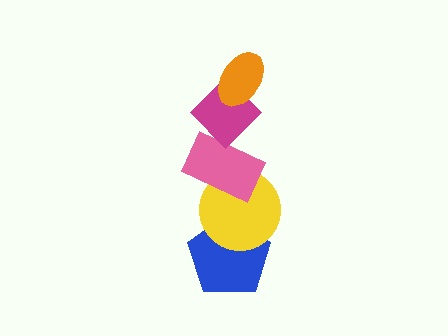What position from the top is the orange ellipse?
The orange ellipse is 1st from the top.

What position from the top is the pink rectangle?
The pink rectangle is 3rd from the top.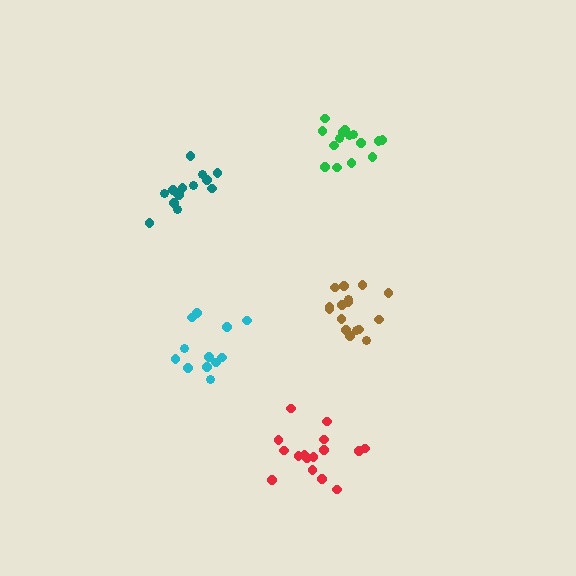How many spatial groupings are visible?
There are 5 spatial groupings.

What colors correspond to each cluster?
The clusters are colored: green, teal, cyan, brown, red.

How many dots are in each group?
Group 1: 15 dots, Group 2: 15 dots, Group 3: 12 dots, Group 4: 16 dots, Group 5: 16 dots (74 total).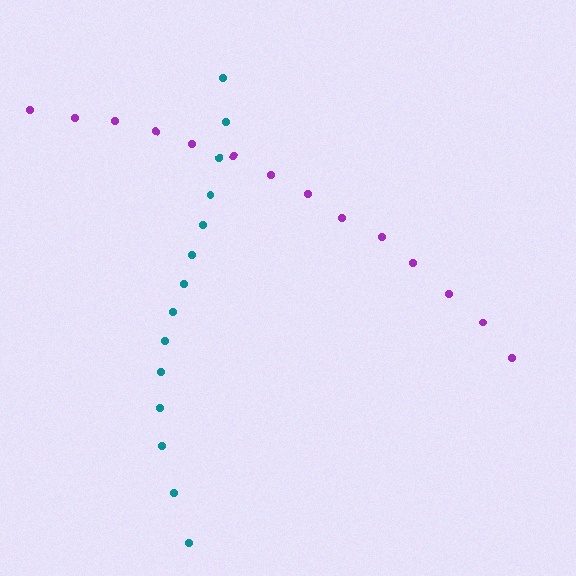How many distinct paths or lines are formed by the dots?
There are 2 distinct paths.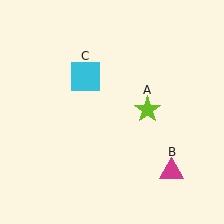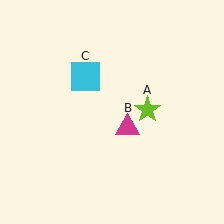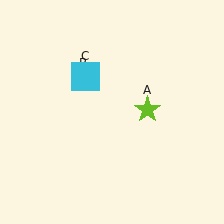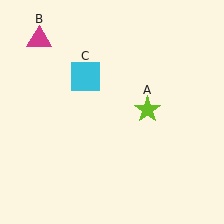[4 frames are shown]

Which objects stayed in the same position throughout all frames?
Lime star (object A) and cyan square (object C) remained stationary.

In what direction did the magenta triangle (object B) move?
The magenta triangle (object B) moved up and to the left.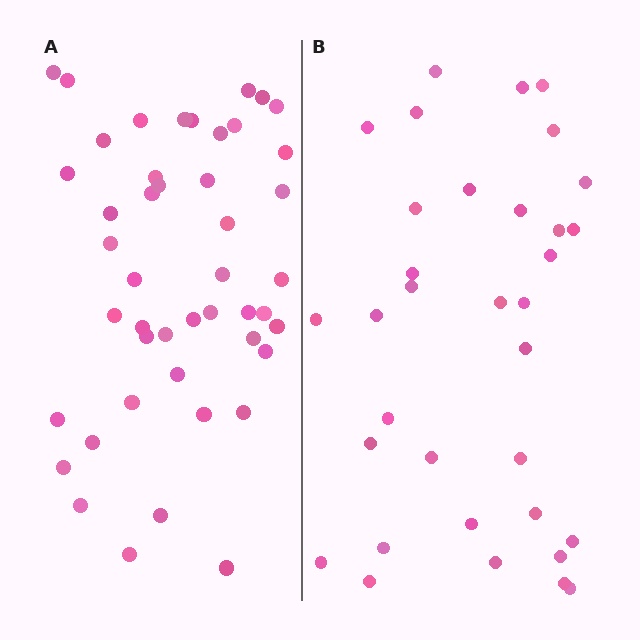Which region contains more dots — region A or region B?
Region A (the left region) has more dots.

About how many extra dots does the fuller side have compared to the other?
Region A has roughly 12 or so more dots than region B.